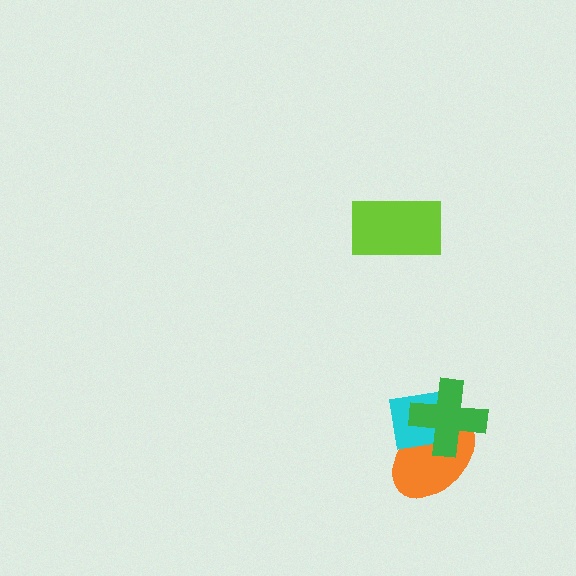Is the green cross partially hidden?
No, no other shape covers it.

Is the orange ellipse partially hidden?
Yes, it is partially covered by another shape.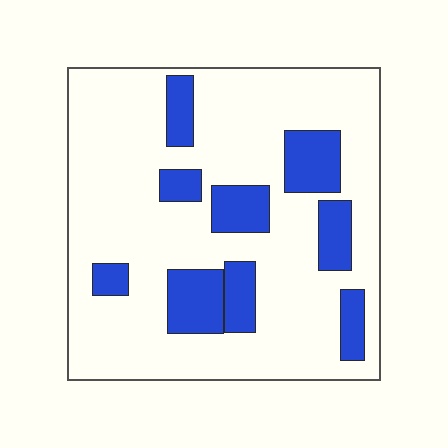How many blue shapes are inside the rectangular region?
9.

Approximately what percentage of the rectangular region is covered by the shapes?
Approximately 20%.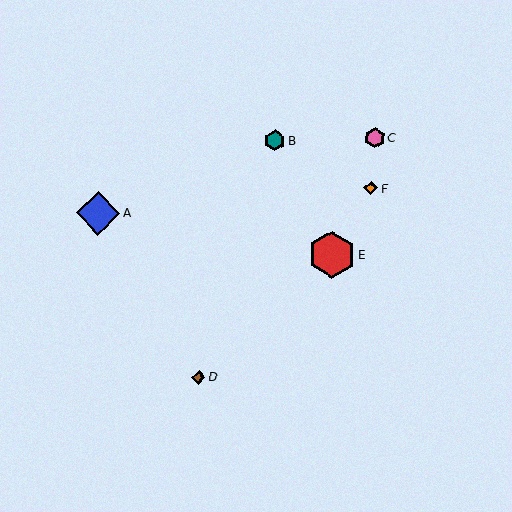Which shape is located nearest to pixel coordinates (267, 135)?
The teal hexagon (labeled B) at (275, 141) is nearest to that location.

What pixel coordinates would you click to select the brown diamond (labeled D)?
Click at (199, 377) to select the brown diamond D.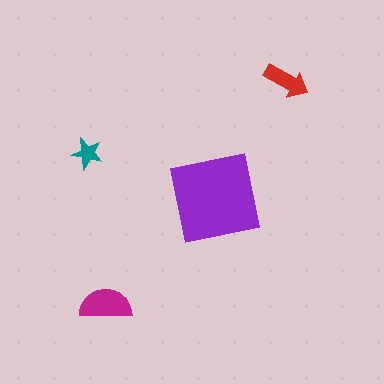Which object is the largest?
The purple square.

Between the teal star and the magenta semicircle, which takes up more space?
The magenta semicircle.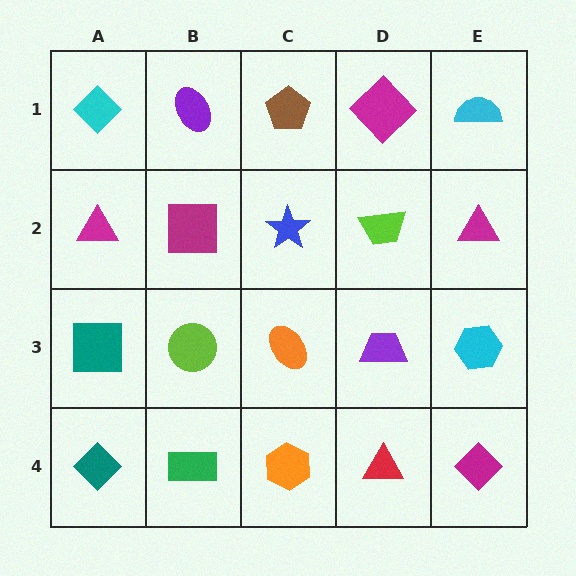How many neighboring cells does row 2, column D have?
4.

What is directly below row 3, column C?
An orange hexagon.